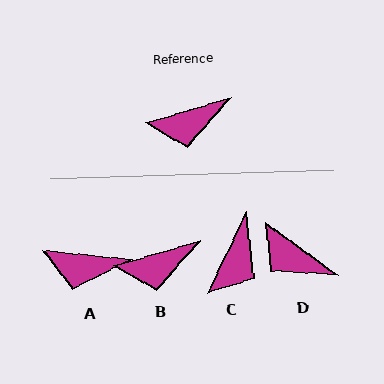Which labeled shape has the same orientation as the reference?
B.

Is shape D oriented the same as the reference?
No, it is off by about 51 degrees.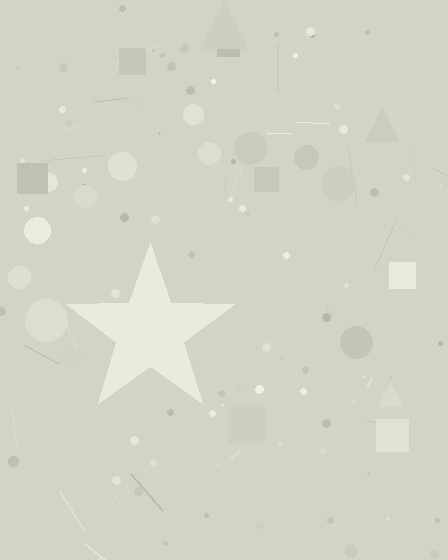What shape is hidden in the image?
A star is hidden in the image.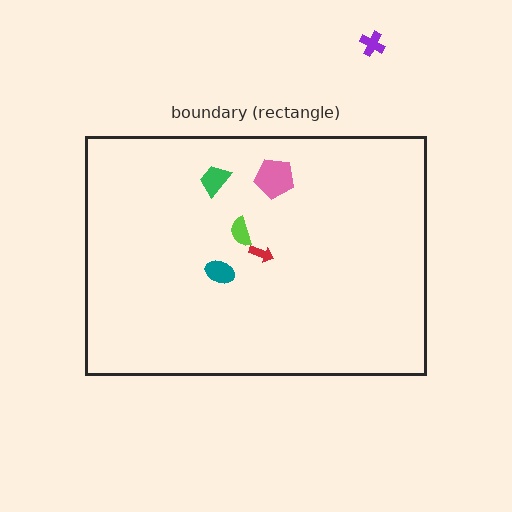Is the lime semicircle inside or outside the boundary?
Inside.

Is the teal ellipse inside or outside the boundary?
Inside.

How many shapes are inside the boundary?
5 inside, 1 outside.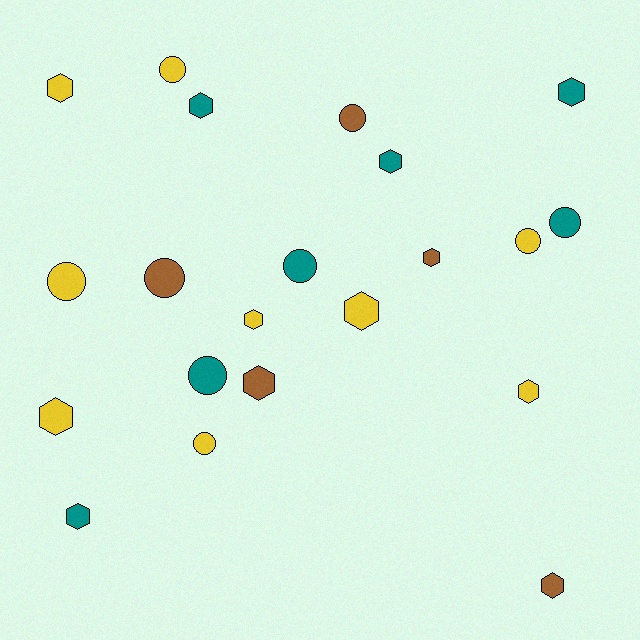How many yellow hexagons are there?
There are 5 yellow hexagons.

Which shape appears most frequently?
Hexagon, with 12 objects.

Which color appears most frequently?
Yellow, with 9 objects.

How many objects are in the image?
There are 21 objects.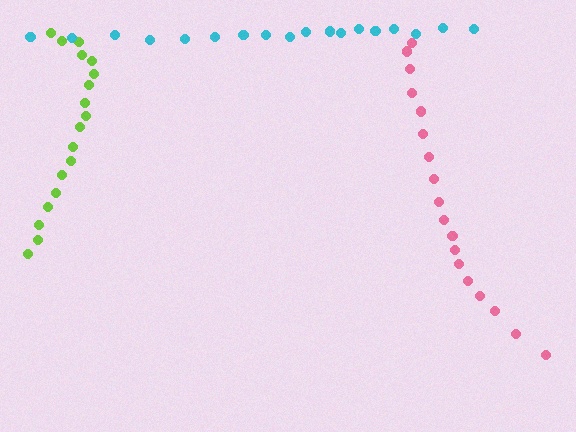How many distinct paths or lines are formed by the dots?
There are 3 distinct paths.